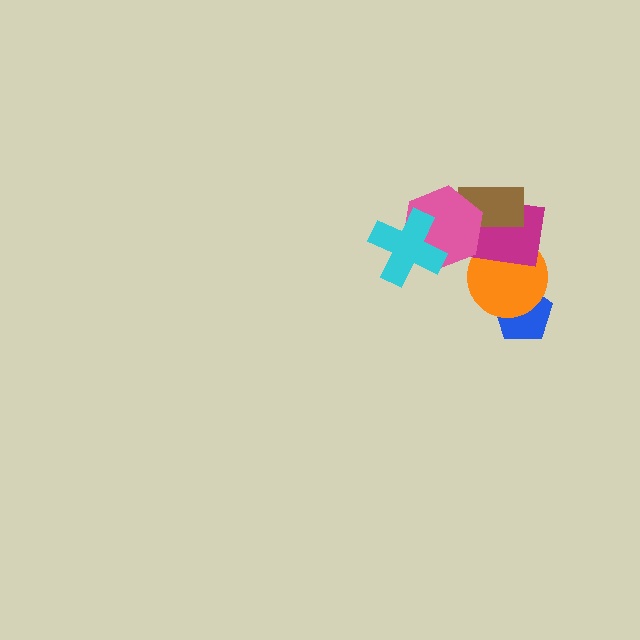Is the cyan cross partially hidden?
No, no other shape covers it.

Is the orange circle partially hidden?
Yes, it is partially covered by another shape.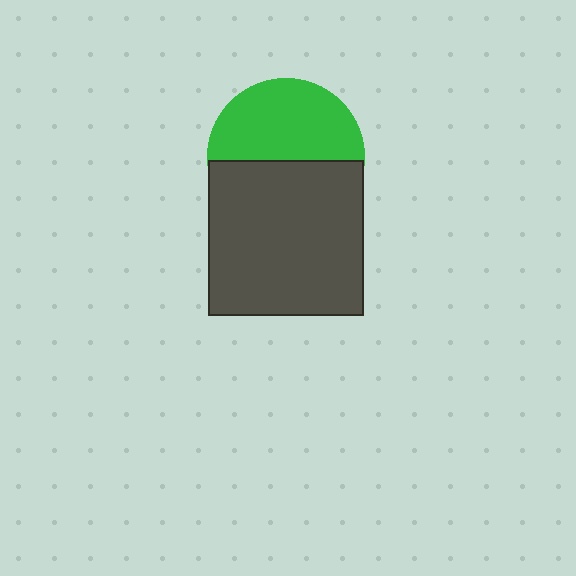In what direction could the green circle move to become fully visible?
The green circle could move up. That would shift it out from behind the dark gray square entirely.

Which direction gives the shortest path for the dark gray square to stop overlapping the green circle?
Moving down gives the shortest separation.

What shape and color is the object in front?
The object in front is a dark gray square.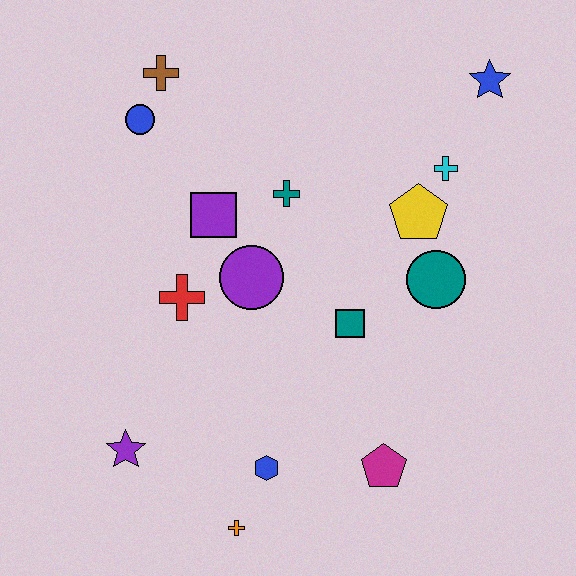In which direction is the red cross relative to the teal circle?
The red cross is to the left of the teal circle.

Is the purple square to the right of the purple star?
Yes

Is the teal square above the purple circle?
No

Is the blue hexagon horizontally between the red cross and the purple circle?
No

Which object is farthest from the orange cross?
The blue star is farthest from the orange cross.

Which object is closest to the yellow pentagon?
The cyan cross is closest to the yellow pentagon.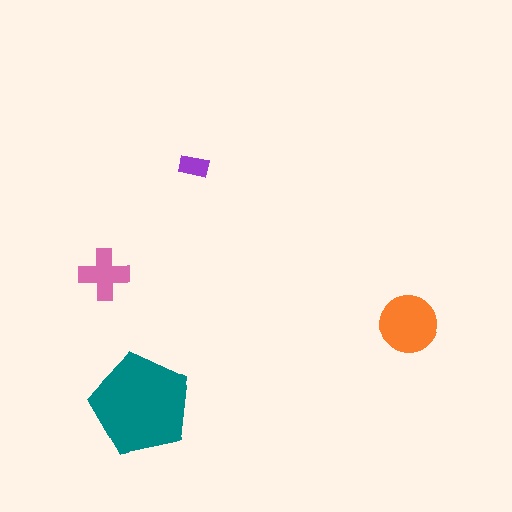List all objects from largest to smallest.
The teal pentagon, the orange circle, the pink cross, the purple rectangle.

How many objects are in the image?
There are 4 objects in the image.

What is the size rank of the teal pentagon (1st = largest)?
1st.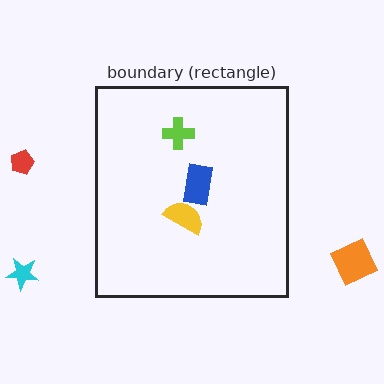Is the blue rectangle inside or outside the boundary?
Inside.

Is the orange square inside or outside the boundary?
Outside.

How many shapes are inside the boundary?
3 inside, 3 outside.